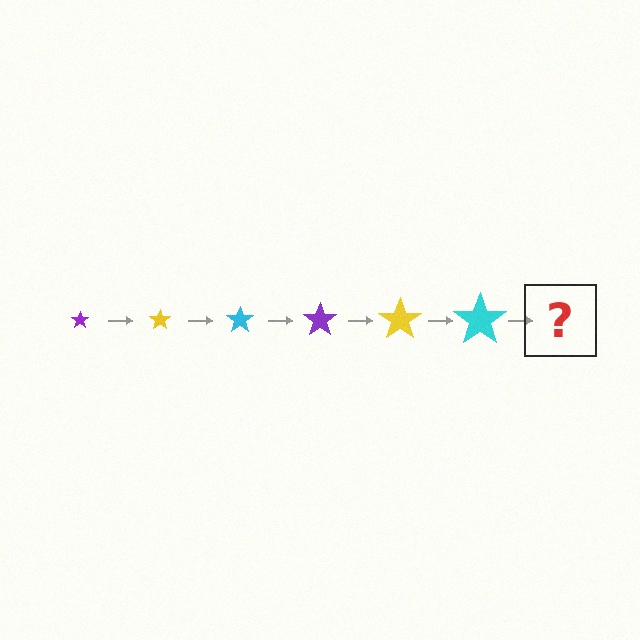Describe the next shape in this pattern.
It should be a purple star, larger than the previous one.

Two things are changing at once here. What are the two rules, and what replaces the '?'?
The two rules are that the star grows larger each step and the color cycles through purple, yellow, and cyan. The '?' should be a purple star, larger than the previous one.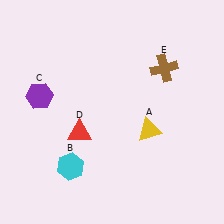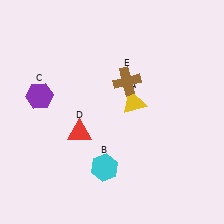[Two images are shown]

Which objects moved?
The objects that moved are: the yellow triangle (A), the cyan hexagon (B), the brown cross (E).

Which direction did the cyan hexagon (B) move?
The cyan hexagon (B) moved right.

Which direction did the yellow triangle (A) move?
The yellow triangle (A) moved up.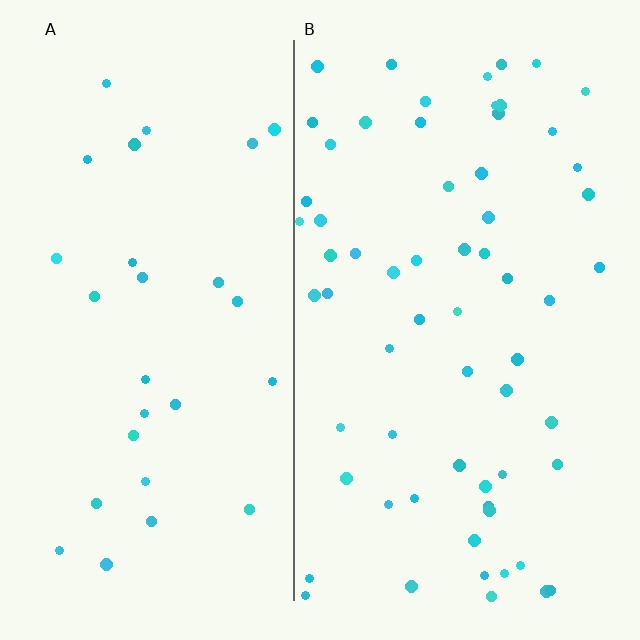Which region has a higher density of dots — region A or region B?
B (the right).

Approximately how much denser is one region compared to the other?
Approximately 2.2× — region B over region A.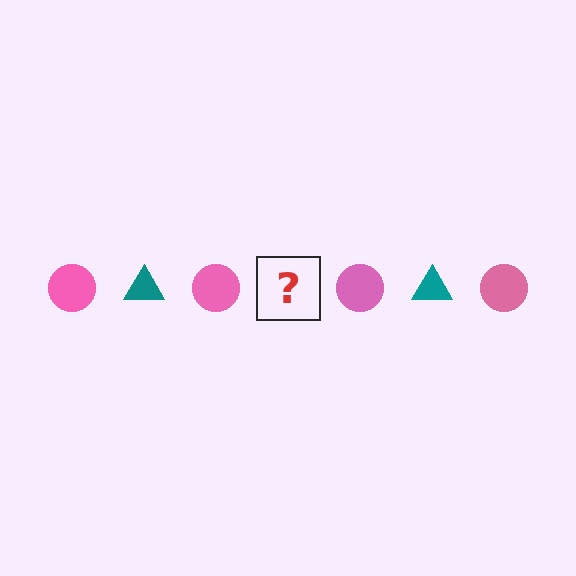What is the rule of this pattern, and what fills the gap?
The rule is that the pattern alternates between pink circle and teal triangle. The gap should be filled with a teal triangle.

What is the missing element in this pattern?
The missing element is a teal triangle.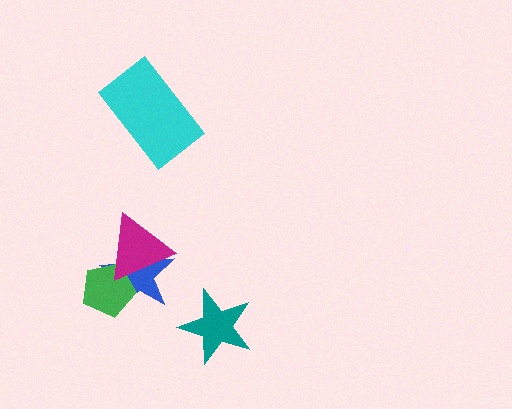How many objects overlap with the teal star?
0 objects overlap with the teal star.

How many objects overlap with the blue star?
2 objects overlap with the blue star.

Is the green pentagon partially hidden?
Yes, it is partially covered by another shape.